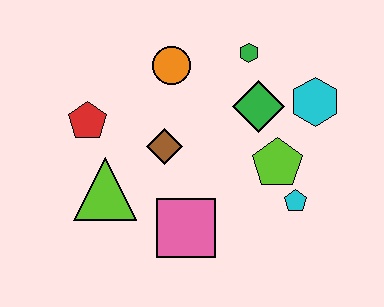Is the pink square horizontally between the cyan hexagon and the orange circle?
Yes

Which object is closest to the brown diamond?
The lime triangle is closest to the brown diamond.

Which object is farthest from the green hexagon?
The lime triangle is farthest from the green hexagon.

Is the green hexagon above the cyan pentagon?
Yes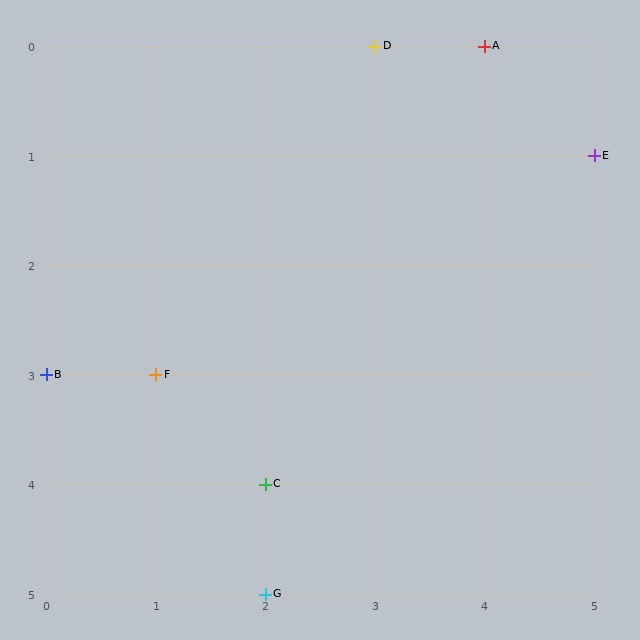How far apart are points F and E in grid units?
Points F and E are 4 columns and 2 rows apart (about 4.5 grid units diagonally).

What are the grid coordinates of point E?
Point E is at grid coordinates (5, 1).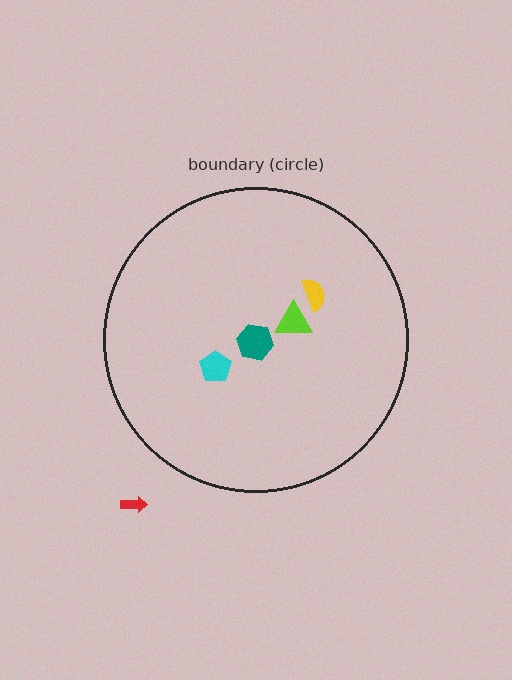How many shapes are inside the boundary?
4 inside, 1 outside.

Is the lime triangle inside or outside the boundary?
Inside.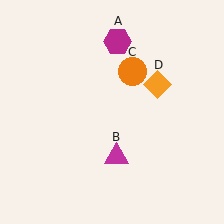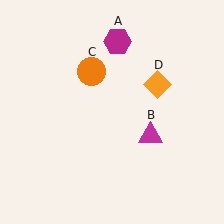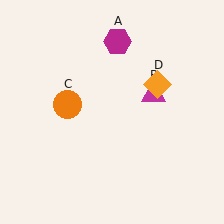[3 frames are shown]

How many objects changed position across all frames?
2 objects changed position: magenta triangle (object B), orange circle (object C).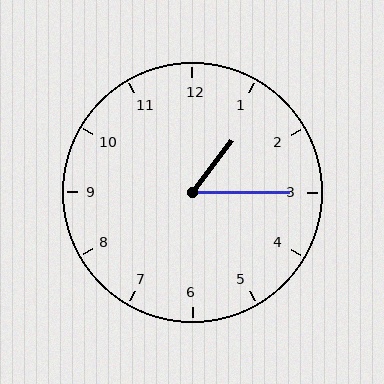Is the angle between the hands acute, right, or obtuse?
It is acute.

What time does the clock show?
1:15.